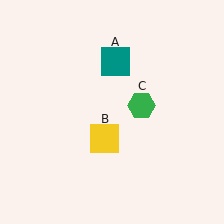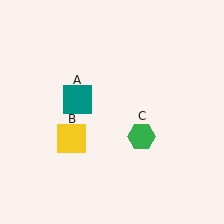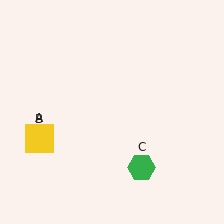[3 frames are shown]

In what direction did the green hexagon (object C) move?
The green hexagon (object C) moved down.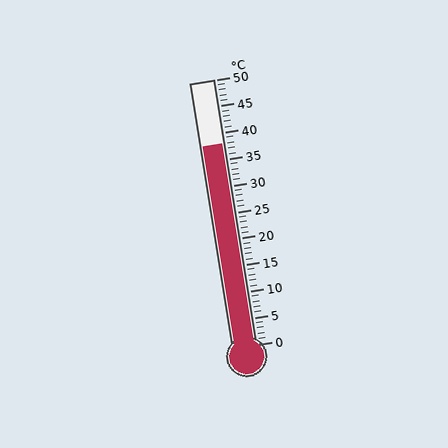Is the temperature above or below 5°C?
The temperature is above 5°C.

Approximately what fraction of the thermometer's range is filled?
The thermometer is filled to approximately 75% of its range.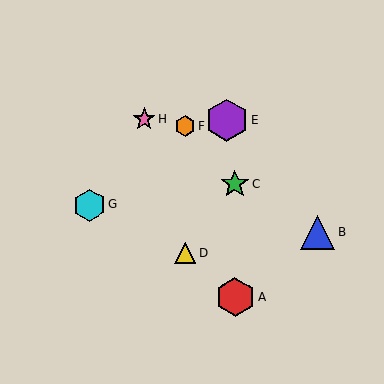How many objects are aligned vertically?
2 objects (D, F) are aligned vertically.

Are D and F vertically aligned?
Yes, both are at x≈185.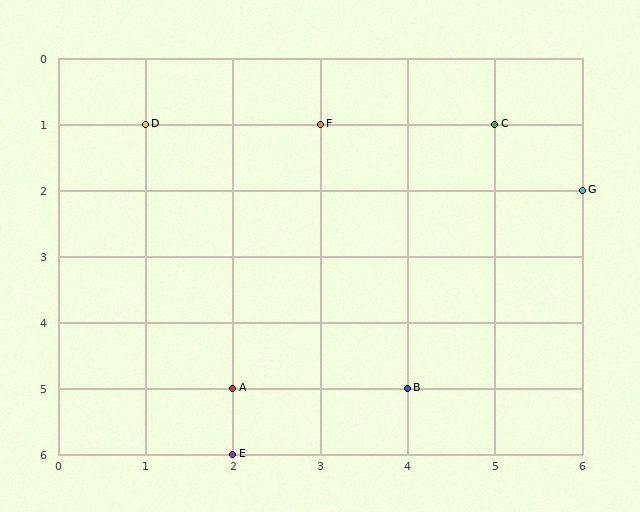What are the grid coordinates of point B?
Point B is at grid coordinates (4, 5).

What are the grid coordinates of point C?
Point C is at grid coordinates (5, 1).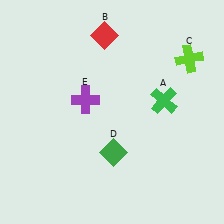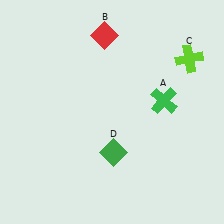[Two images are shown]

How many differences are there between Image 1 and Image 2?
There is 1 difference between the two images.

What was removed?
The purple cross (E) was removed in Image 2.